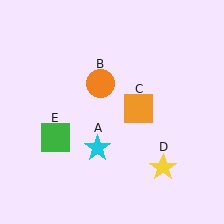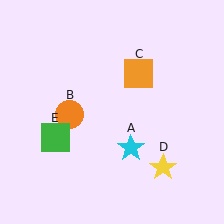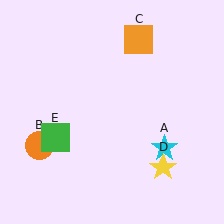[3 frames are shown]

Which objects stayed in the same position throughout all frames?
Yellow star (object D) and green square (object E) remained stationary.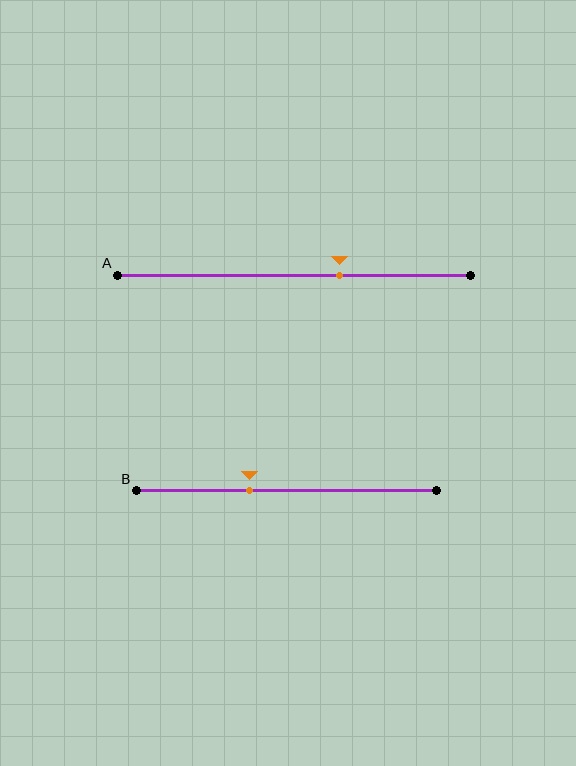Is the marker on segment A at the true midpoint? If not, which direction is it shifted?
No, the marker on segment A is shifted to the right by about 13% of the segment length.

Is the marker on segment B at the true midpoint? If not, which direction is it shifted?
No, the marker on segment B is shifted to the left by about 12% of the segment length.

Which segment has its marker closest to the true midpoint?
Segment B has its marker closest to the true midpoint.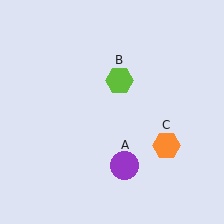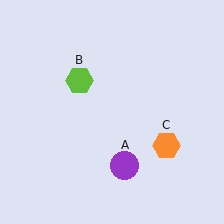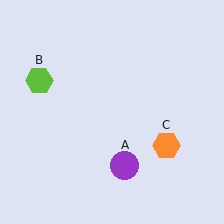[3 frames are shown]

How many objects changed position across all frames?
1 object changed position: lime hexagon (object B).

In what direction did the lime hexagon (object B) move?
The lime hexagon (object B) moved left.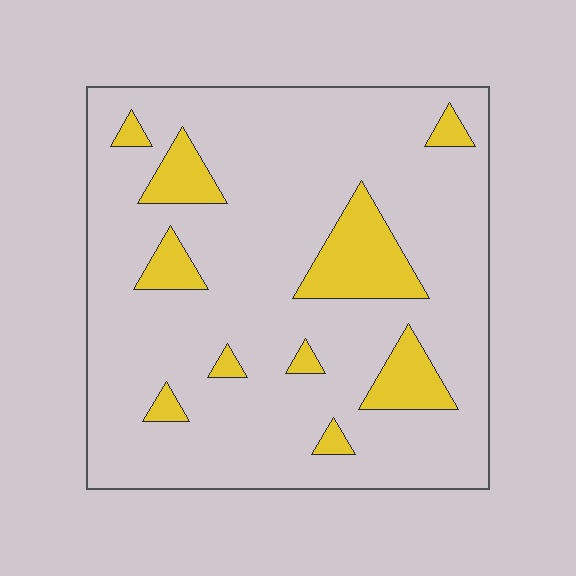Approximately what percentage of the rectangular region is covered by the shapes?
Approximately 15%.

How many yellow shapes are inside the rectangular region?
10.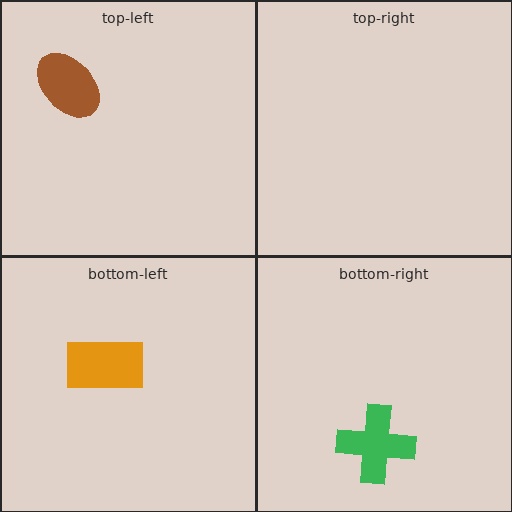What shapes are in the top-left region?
The brown ellipse.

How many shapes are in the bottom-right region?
1.